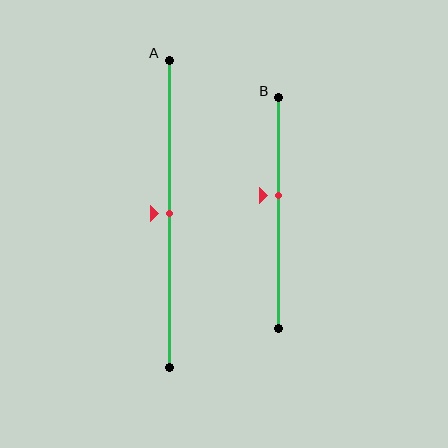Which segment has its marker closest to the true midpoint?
Segment A has its marker closest to the true midpoint.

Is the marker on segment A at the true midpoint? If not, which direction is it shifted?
Yes, the marker on segment A is at the true midpoint.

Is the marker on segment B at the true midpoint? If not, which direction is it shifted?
No, the marker on segment B is shifted upward by about 8% of the segment length.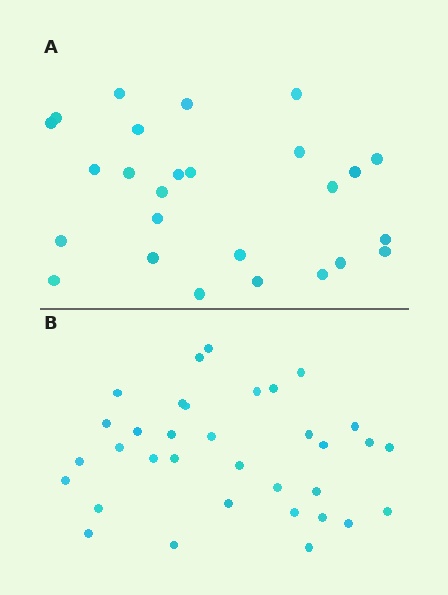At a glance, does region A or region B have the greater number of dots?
Region B (the bottom region) has more dots.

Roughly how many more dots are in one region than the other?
Region B has roughly 8 or so more dots than region A.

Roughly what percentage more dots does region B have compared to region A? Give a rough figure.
About 30% more.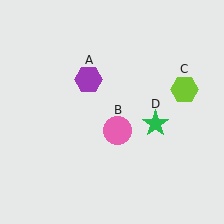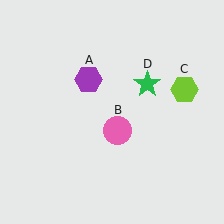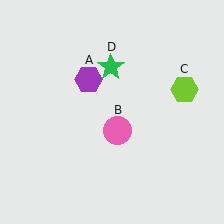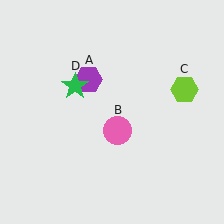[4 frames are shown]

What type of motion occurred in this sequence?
The green star (object D) rotated counterclockwise around the center of the scene.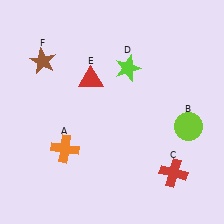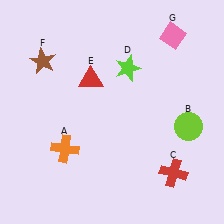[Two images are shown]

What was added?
A pink diamond (G) was added in Image 2.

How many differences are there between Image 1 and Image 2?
There is 1 difference between the two images.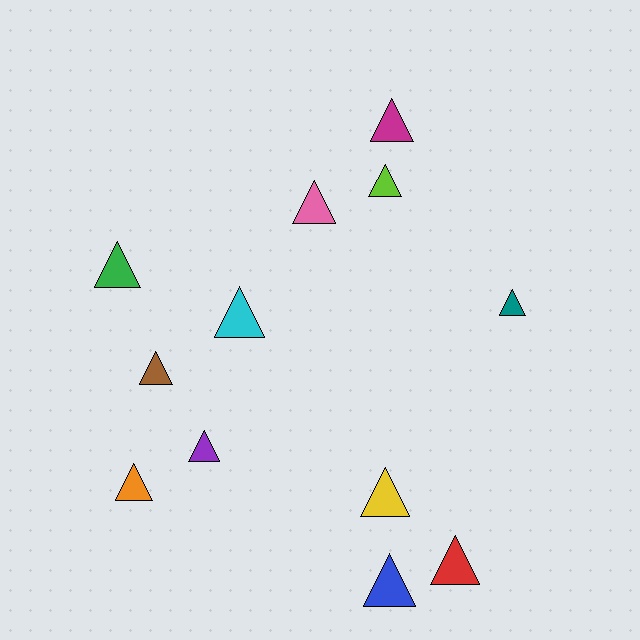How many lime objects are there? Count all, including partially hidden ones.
There is 1 lime object.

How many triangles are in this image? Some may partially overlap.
There are 12 triangles.